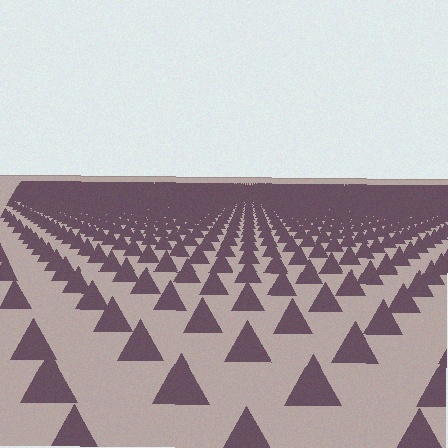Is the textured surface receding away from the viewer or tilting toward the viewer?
The surface is receding away from the viewer. Texture elements get smaller and denser toward the top.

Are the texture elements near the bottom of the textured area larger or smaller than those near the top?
Larger. Near the bottom, elements are closer to the viewer and appear at a bigger on-screen size.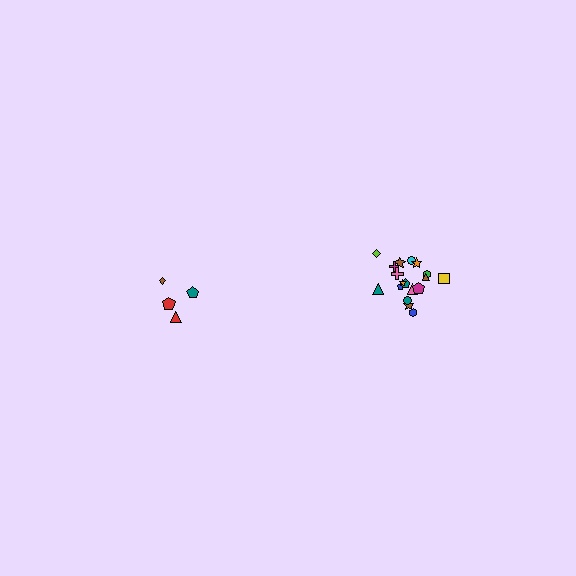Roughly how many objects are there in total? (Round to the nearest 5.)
Roughly 20 objects in total.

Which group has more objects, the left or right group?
The right group.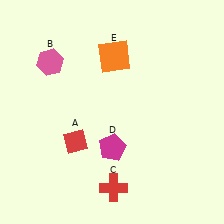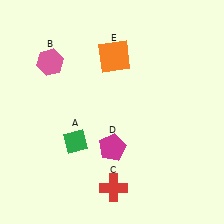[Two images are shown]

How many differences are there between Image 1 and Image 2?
There is 1 difference between the two images.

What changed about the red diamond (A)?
In Image 1, A is red. In Image 2, it changed to green.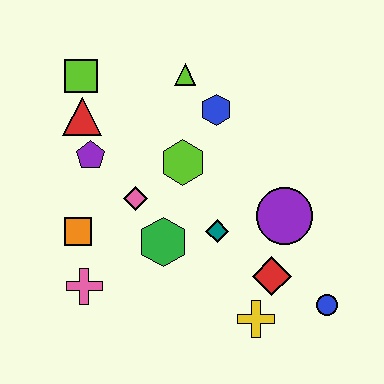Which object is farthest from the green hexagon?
The lime square is farthest from the green hexagon.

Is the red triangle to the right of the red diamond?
No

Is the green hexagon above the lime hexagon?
No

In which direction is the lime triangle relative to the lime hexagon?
The lime triangle is above the lime hexagon.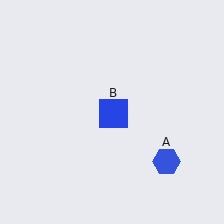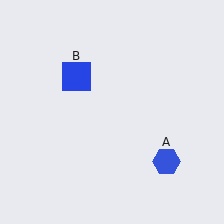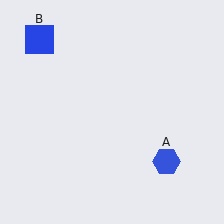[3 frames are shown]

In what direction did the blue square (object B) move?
The blue square (object B) moved up and to the left.